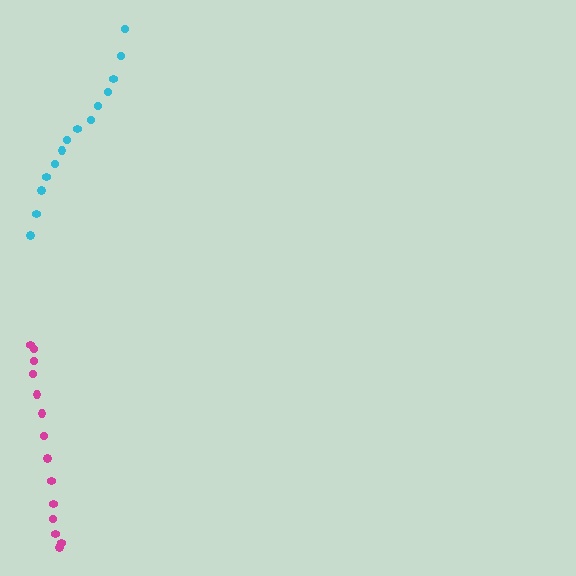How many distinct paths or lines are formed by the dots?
There are 2 distinct paths.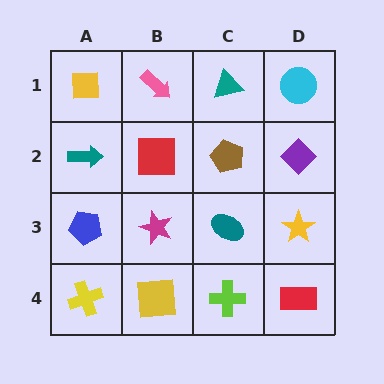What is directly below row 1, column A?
A teal arrow.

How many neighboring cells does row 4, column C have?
3.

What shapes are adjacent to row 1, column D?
A purple diamond (row 2, column D), a teal triangle (row 1, column C).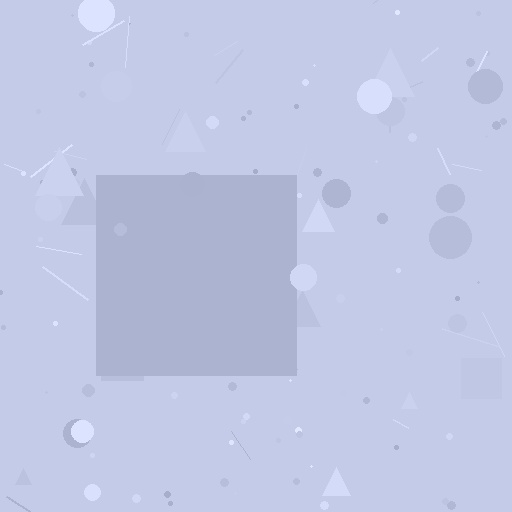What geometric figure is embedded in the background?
A square is embedded in the background.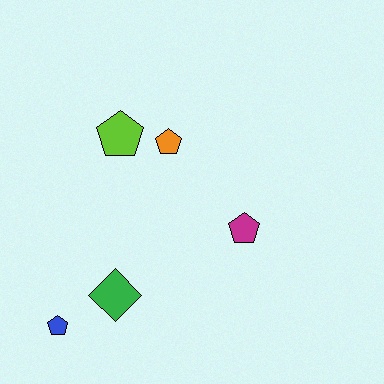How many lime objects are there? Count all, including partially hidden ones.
There is 1 lime object.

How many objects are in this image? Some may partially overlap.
There are 5 objects.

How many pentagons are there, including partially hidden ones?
There are 4 pentagons.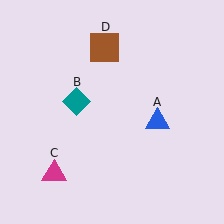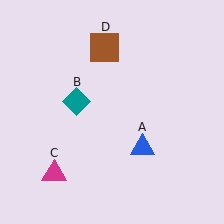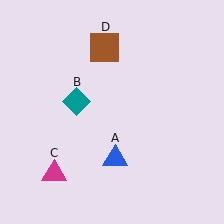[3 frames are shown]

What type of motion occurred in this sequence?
The blue triangle (object A) rotated clockwise around the center of the scene.